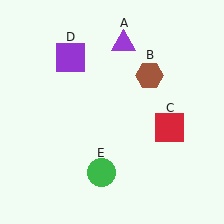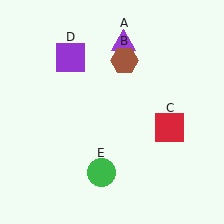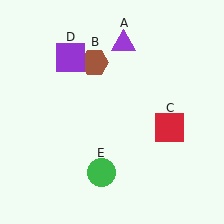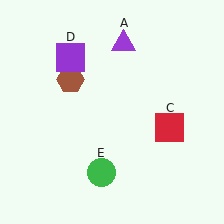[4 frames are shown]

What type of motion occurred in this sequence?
The brown hexagon (object B) rotated counterclockwise around the center of the scene.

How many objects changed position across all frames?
1 object changed position: brown hexagon (object B).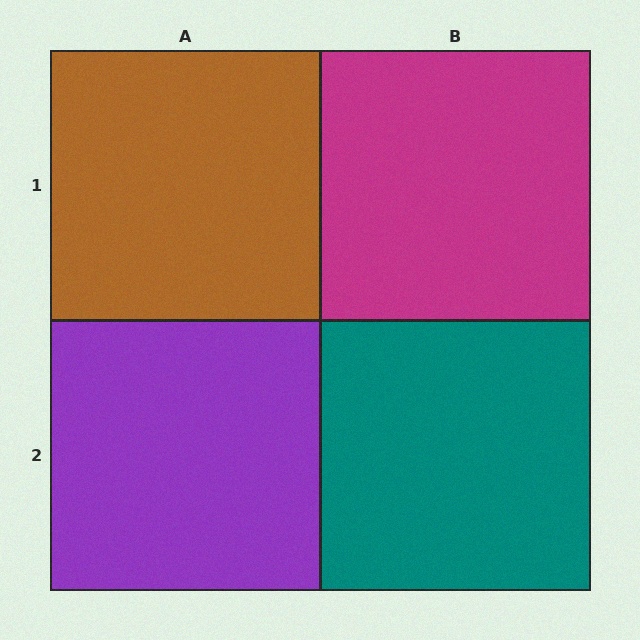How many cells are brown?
1 cell is brown.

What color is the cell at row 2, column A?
Purple.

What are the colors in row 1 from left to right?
Brown, magenta.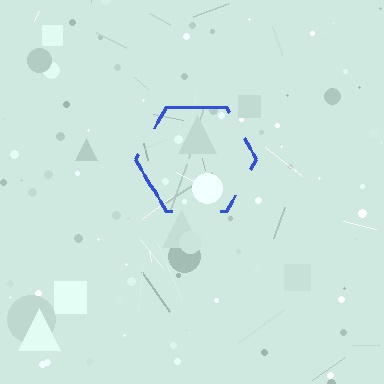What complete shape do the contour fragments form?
The contour fragments form a hexagon.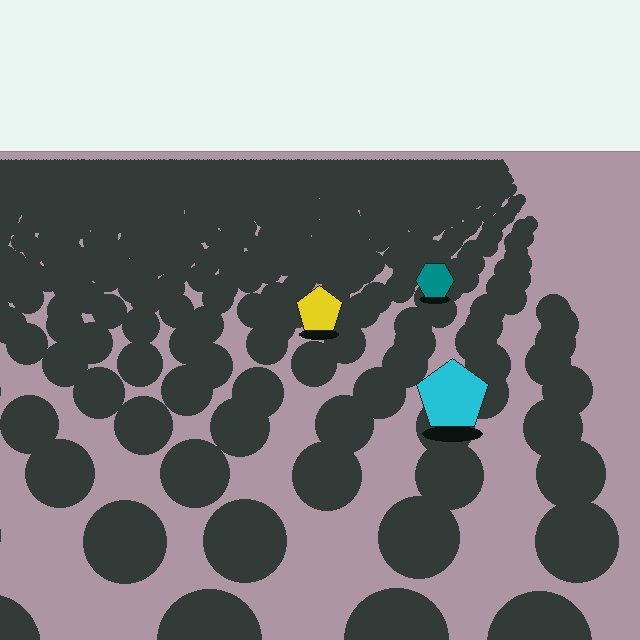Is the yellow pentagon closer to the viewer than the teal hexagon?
Yes. The yellow pentagon is closer — you can tell from the texture gradient: the ground texture is coarser near it.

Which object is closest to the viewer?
The cyan pentagon is closest. The texture marks near it are larger and more spread out.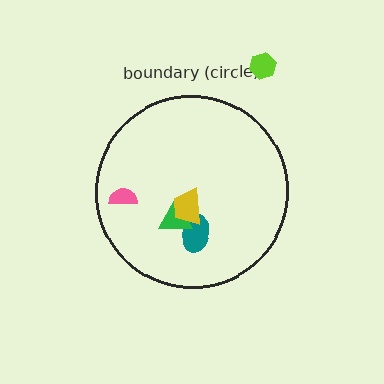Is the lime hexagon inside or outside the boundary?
Outside.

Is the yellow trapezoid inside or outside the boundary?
Inside.